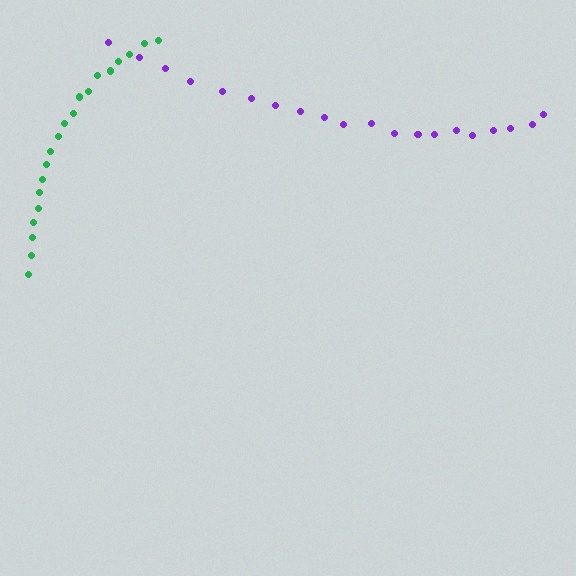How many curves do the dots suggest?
There are 2 distinct paths.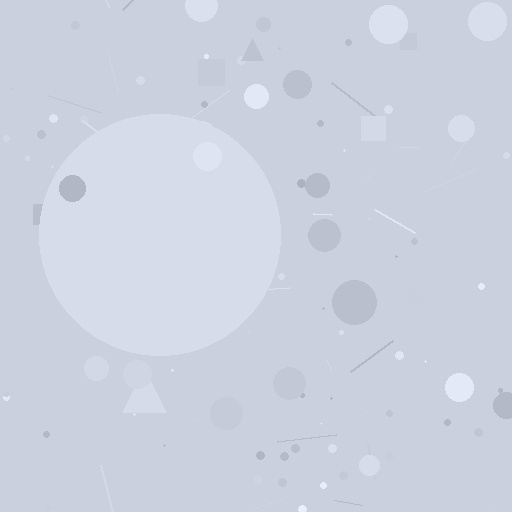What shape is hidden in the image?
A circle is hidden in the image.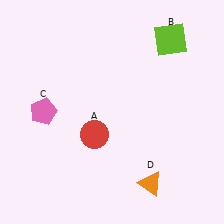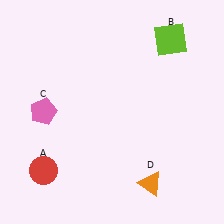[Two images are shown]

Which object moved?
The red circle (A) moved left.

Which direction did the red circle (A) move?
The red circle (A) moved left.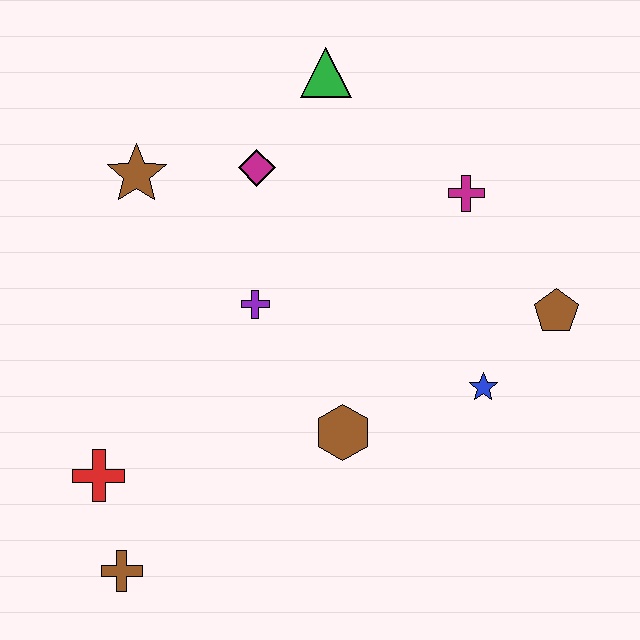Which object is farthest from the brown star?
The brown pentagon is farthest from the brown star.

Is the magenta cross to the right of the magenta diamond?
Yes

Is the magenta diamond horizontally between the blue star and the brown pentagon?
No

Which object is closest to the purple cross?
The magenta diamond is closest to the purple cross.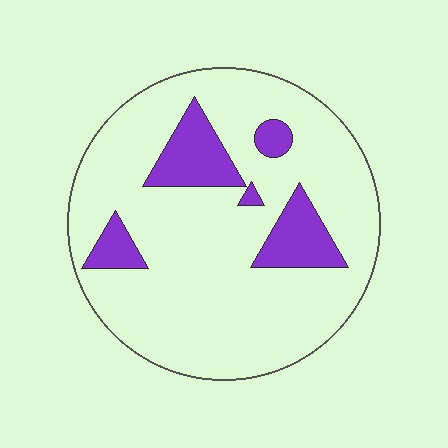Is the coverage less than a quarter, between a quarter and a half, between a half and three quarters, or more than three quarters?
Less than a quarter.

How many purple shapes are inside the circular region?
5.